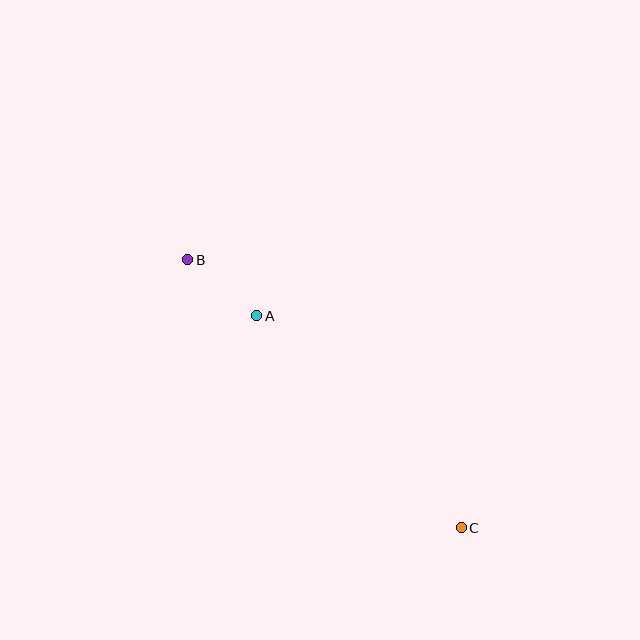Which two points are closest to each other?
Points A and B are closest to each other.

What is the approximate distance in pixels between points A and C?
The distance between A and C is approximately 295 pixels.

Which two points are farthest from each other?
Points B and C are farthest from each other.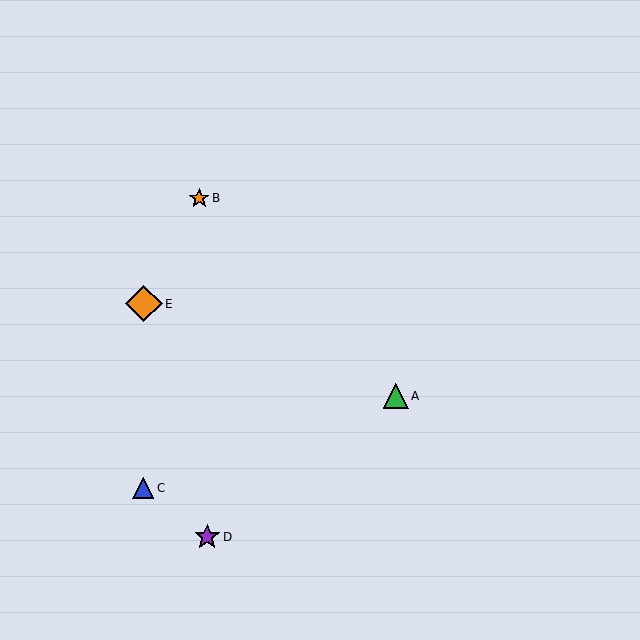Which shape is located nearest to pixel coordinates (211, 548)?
The purple star (labeled D) at (207, 537) is nearest to that location.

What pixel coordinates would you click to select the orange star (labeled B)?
Click at (199, 198) to select the orange star B.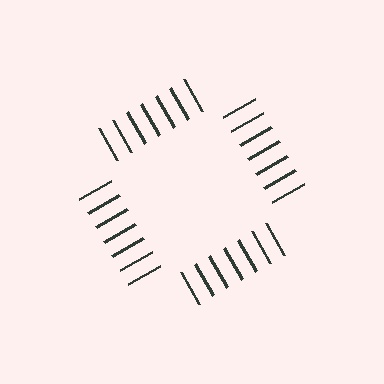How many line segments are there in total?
28 — 7 along each of the 4 edges.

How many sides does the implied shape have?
4 sides — the line-ends trace a square.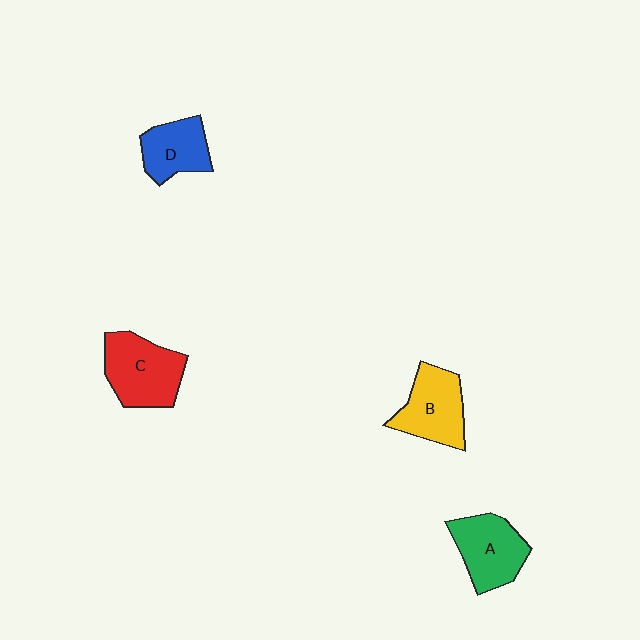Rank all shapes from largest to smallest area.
From largest to smallest: C (red), A (green), B (yellow), D (blue).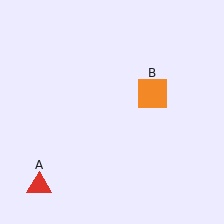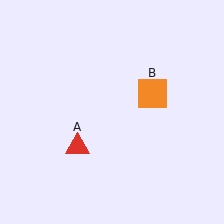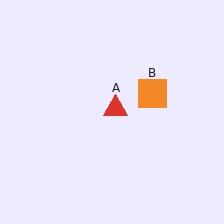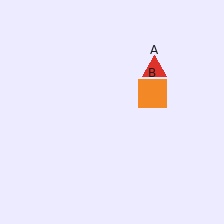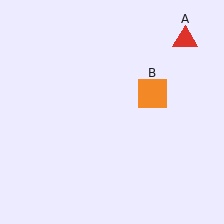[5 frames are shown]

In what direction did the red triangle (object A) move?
The red triangle (object A) moved up and to the right.